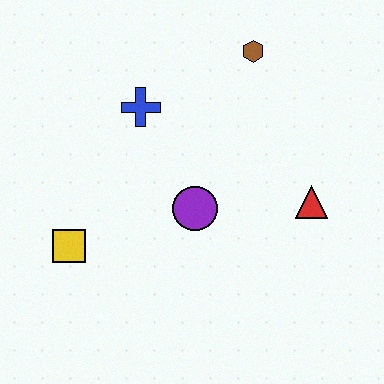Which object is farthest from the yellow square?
The brown hexagon is farthest from the yellow square.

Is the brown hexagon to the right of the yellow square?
Yes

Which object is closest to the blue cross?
The purple circle is closest to the blue cross.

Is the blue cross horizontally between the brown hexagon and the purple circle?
No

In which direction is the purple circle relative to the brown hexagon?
The purple circle is below the brown hexagon.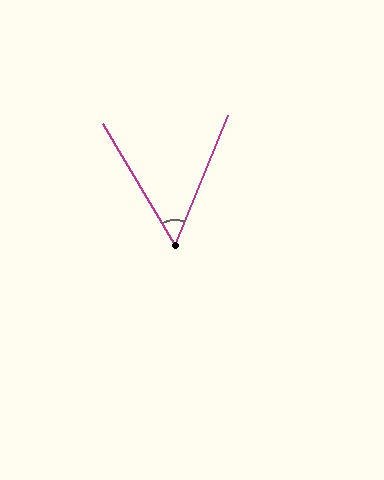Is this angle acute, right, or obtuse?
It is acute.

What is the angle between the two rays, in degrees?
Approximately 53 degrees.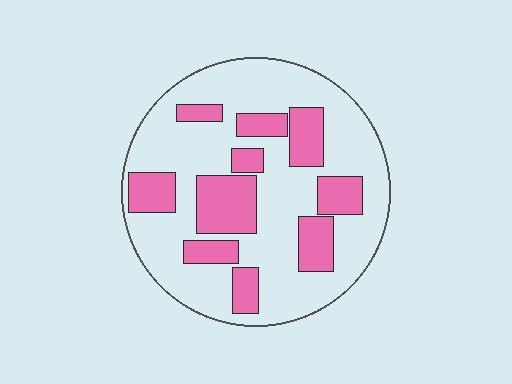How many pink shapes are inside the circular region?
10.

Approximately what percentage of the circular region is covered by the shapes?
Approximately 30%.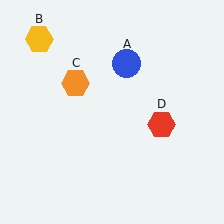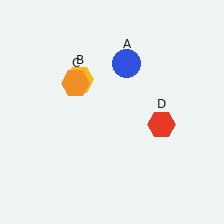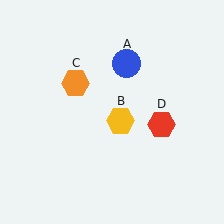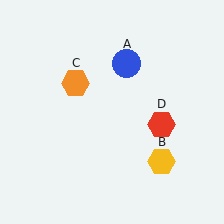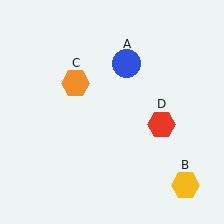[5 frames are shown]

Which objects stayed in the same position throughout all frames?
Blue circle (object A) and orange hexagon (object C) and red hexagon (object D) remained stationary.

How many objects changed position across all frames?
1 object changed position: yellow hexagon (object B).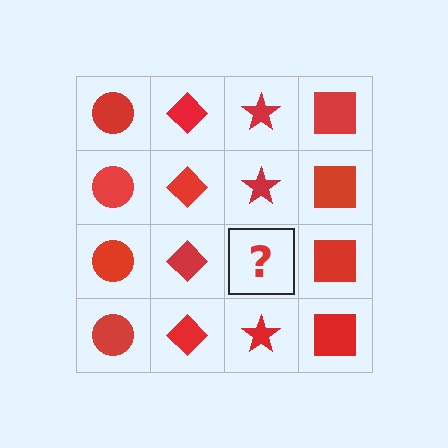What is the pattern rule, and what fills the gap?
The rule is that each column has a consistent shape. The gap should be filled with a red star.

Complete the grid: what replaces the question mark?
The question mark should be replaced with a red star.